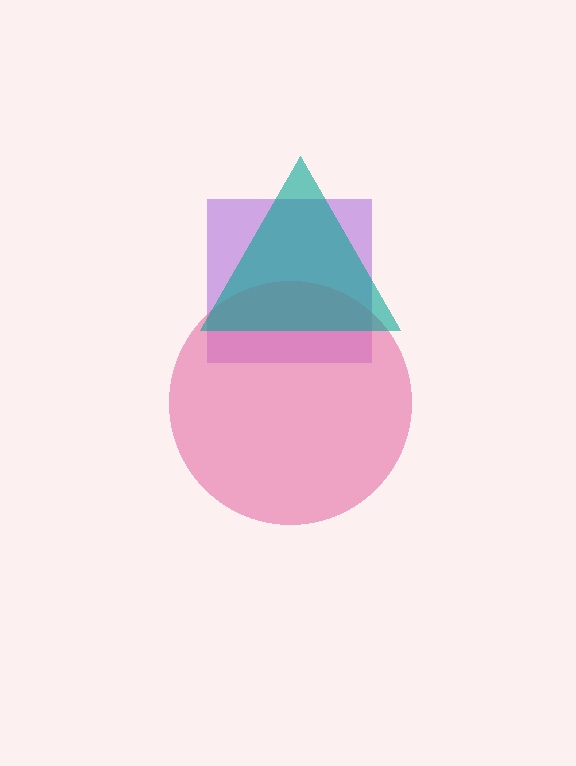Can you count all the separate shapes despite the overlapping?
Yes, there are 3 separate shapes.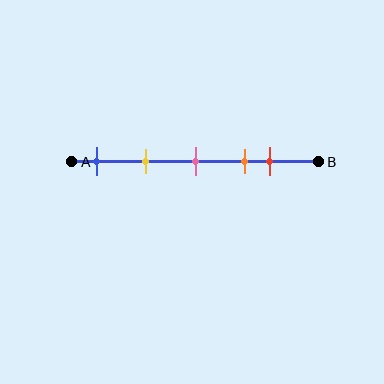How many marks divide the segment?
There are 5 marks dividing the segment.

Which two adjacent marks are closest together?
The orange and red marks are the closest adjacent pair.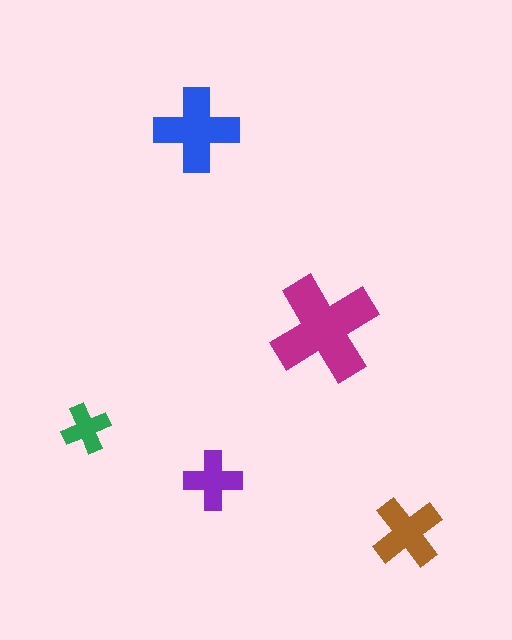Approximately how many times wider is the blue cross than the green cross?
About 1.5 times wider.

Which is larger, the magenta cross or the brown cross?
The magenta one.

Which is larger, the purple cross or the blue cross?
The blue one.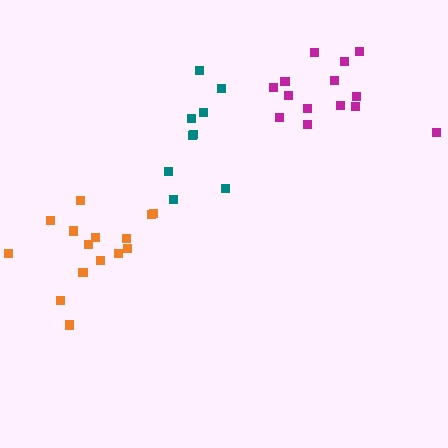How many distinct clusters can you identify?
There are 3 distinct clusters.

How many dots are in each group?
Group 1: 9 dots, Group 2: 14 dots, Group 3: 15 dots (38 total).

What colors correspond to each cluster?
The clusters are colored: teal, magenta, orange.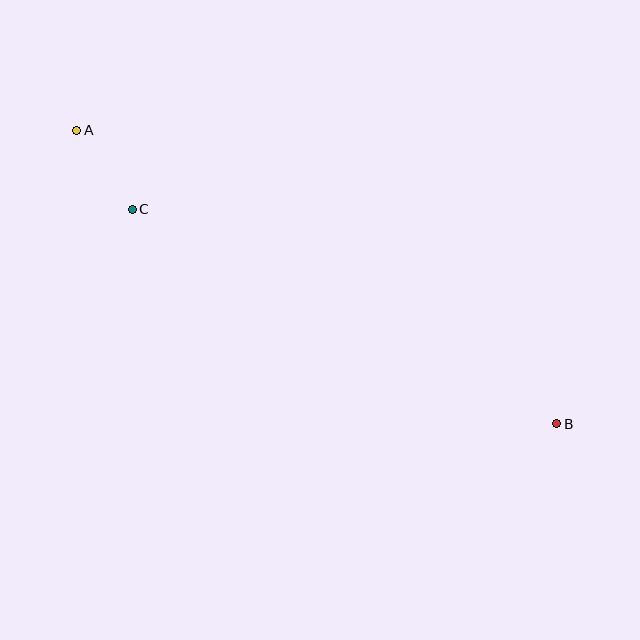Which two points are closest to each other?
Points A and C are closest to each other.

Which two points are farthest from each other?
Points A and B are farthest from each other.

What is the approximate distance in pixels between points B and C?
The distance between B and C is approximately 476 pixels.